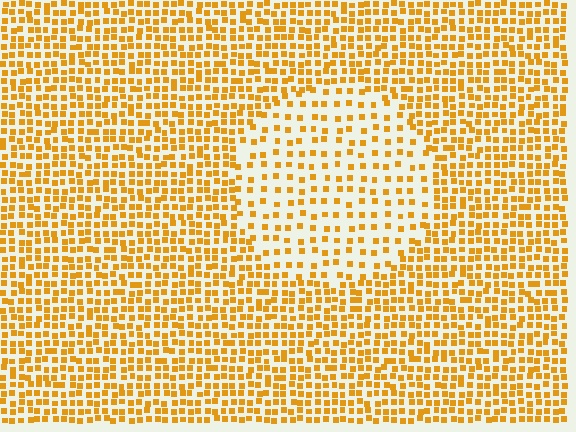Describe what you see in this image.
The image contains small orange elements arranged at two different densities. A circle-shaped region is visible where the elements are less densely packed than the surrounding area.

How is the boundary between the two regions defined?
The boundary is defined by a change in element density (approximately 2.1x ratio). All elements are the same color, size, and shape.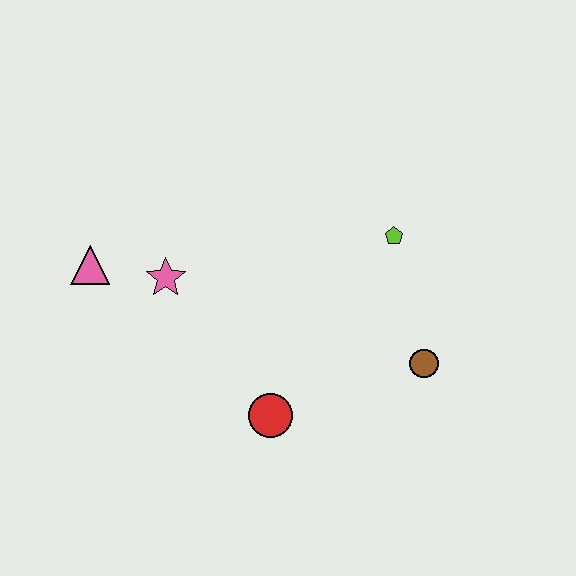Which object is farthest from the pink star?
The brown circle is farthest from the pink star.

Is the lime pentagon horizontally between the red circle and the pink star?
No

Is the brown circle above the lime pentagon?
No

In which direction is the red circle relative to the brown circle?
The red circle is to the left of the brown circle.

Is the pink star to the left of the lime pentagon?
Yes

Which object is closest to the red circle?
The brown circle is closest to the red circle.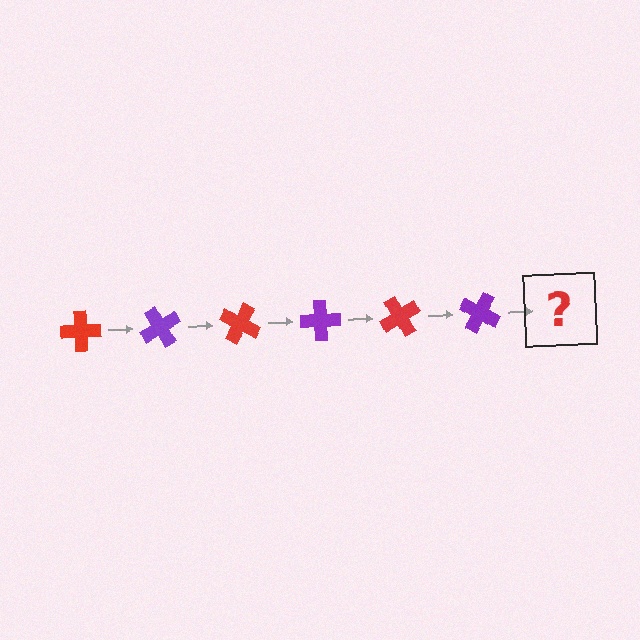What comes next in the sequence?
The next element should be a red cross, rotated 360 degrees from the start.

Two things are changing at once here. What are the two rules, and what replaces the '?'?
The two rules are that it rotates 60 degrees each step and the color cycles through red and purple. The '?' should be a red cross, rotated 360 degrees from the start.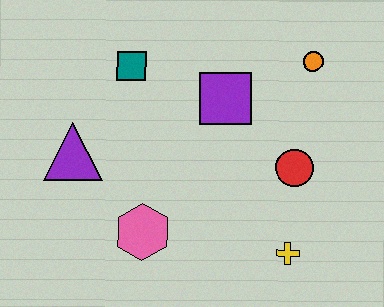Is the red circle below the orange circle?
Yes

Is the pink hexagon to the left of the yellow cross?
Yes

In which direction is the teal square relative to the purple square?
The teal square is to the left of the purple square.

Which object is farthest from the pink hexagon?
The orange circle is farthest from the pink hexagon.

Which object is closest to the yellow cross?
The red circle is closest to the yellow cross.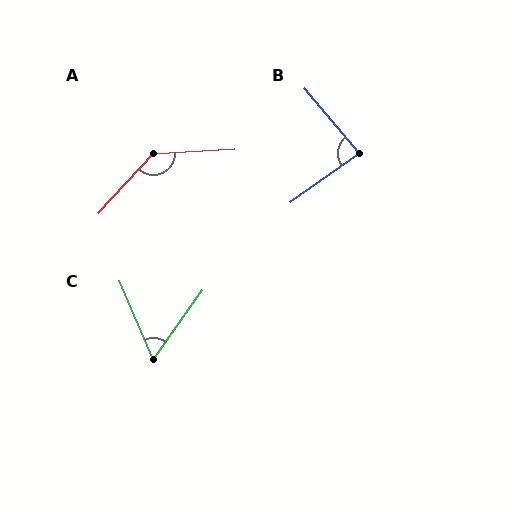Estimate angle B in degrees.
Approximately 86 degrees.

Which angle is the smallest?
C, at approximately 59 degrees.